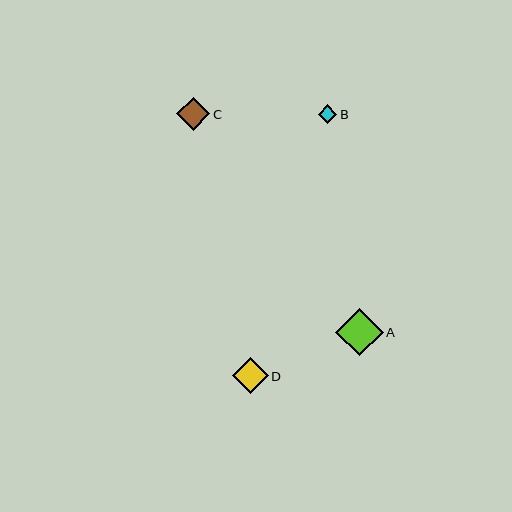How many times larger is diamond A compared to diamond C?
Diamond A is approximately 1.4 times the size of diamond C.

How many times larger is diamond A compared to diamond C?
Diamond A is approximately 1.4 times the size of diamond C.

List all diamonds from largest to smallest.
From largest to smallest: A, D, C, B.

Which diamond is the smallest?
Diamond B is the smallest with a size of approximately 19 pixels.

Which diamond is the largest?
Diamond A is the largest with a size of approximately 47 pixels.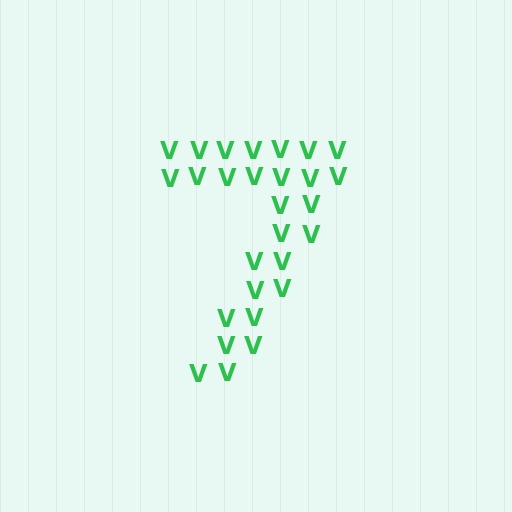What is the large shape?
The large shape is the digit 7.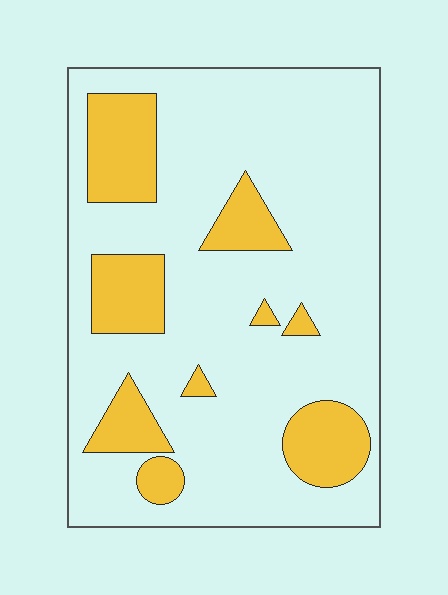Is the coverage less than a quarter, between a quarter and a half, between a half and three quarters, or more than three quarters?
Less than a quarter.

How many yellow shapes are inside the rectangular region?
9.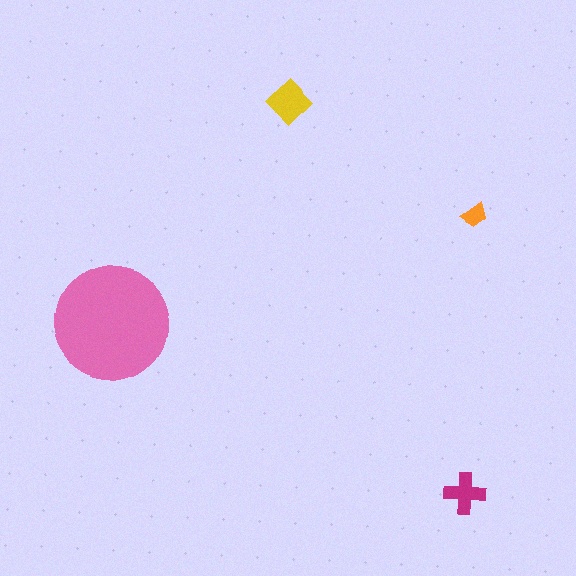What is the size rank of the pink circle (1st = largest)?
1st.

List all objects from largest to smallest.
The pink circle, the yellow diamond, the magenta cross, the orange trapezoid.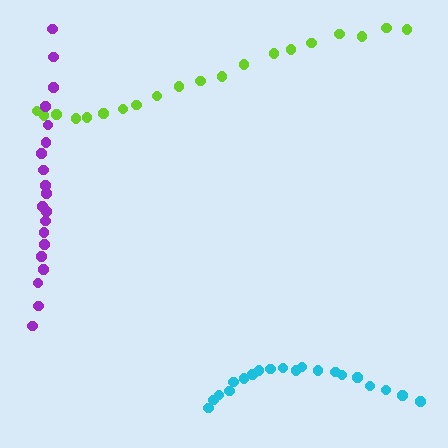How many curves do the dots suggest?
There are 3 distinct paths.